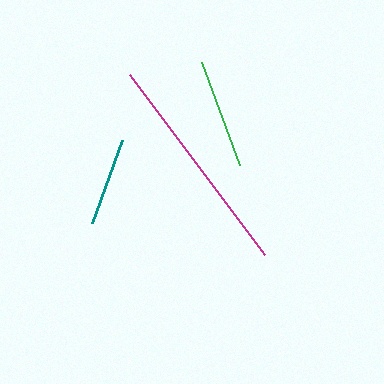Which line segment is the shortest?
The teal line is the shortest at approximately 88 pixels.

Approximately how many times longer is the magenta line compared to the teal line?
The magenta line is approximately 2.6 times the length of the teal line.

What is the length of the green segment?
The green segment is approximately 110 pixels long.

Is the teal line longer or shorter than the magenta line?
The magenta line is longer than the teal line.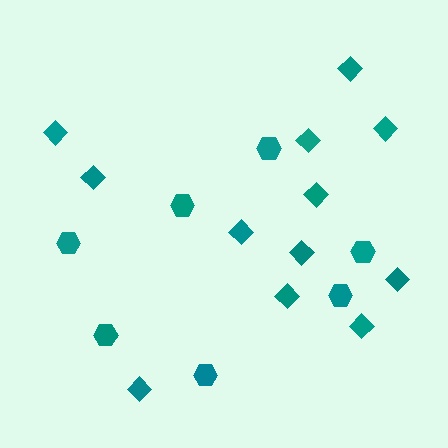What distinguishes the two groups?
There are 2 groups: one group of hexagons (7) and one group of diamonds (12).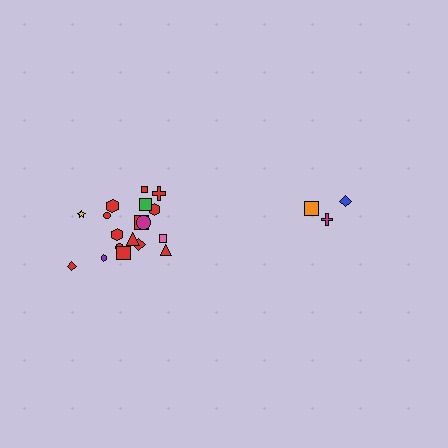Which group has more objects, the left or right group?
The left group.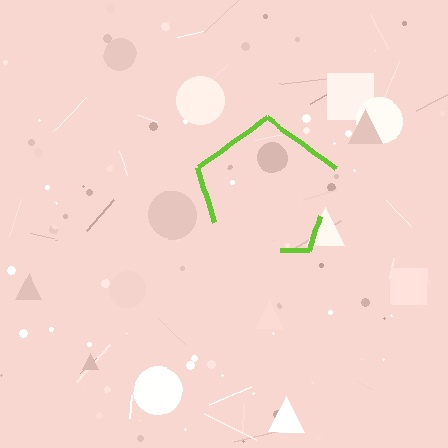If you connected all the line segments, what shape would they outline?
They would outline a pentagon.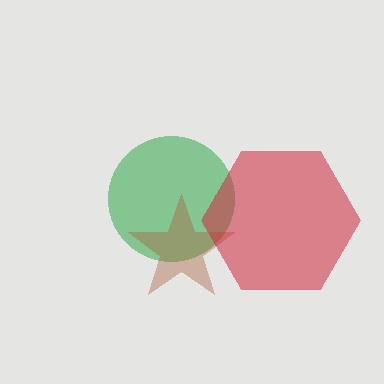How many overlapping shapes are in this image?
There are 3 overlapping shapes in the image.